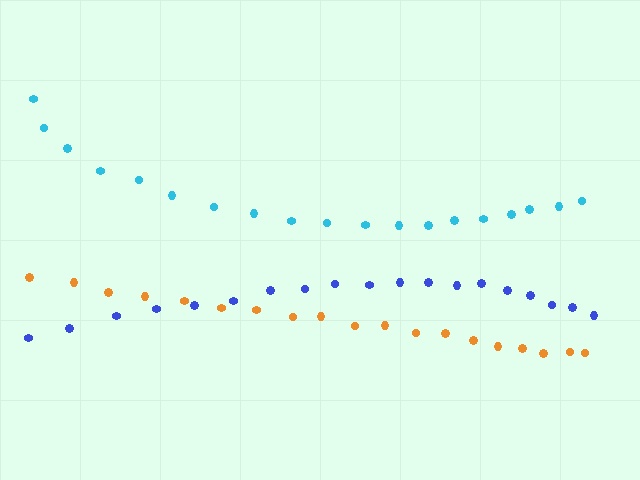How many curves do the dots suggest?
There are 3 distinct paths.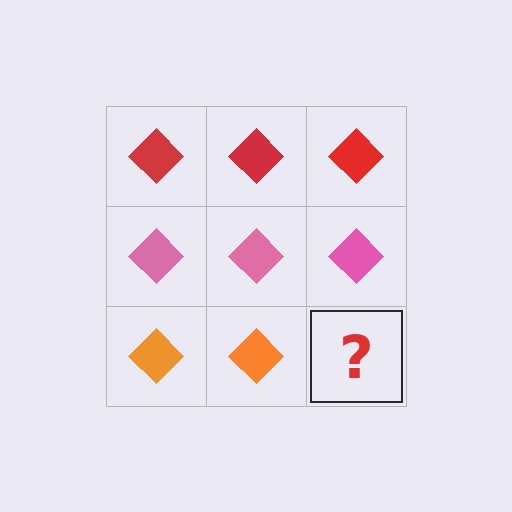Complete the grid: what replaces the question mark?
The question mark should be replaced with an orange diamond.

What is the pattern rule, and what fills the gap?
The rule is that each row has a consistent color. The gap should be filled with an orange diamond.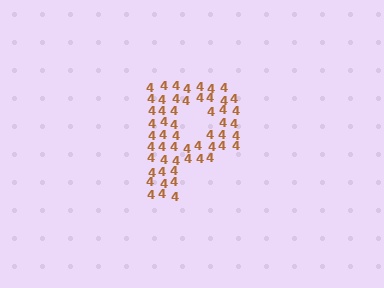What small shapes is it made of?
It is made of small digit 4's.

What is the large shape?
The large shape is the letter P.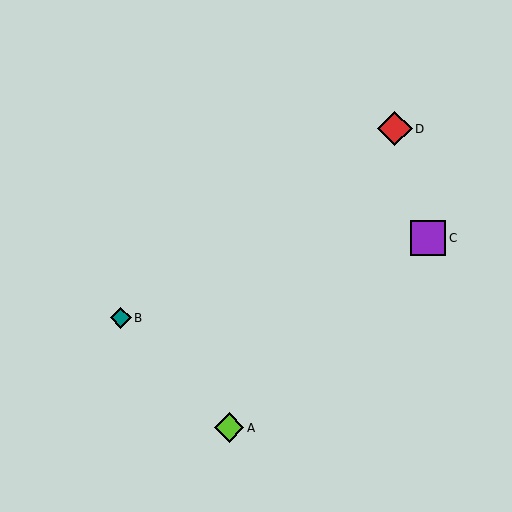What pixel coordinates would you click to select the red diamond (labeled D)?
Click at (395, 129) to select the red diamond D.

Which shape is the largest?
The purple square (labeled C) is the largest.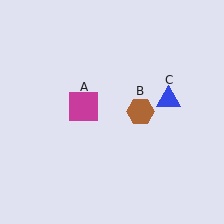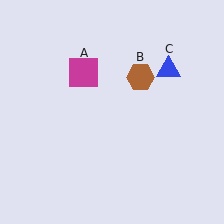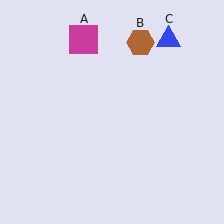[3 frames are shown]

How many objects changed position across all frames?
3 objects changed position: magenta square (object A), brown hexagon (object B), blue triangle (object C).